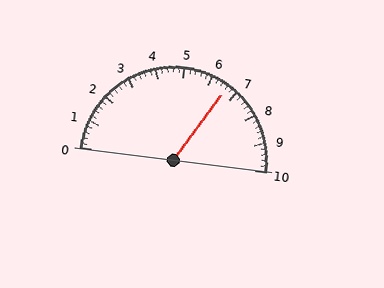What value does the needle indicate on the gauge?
The needle indicates approximately 6.6.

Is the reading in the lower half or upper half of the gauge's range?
The reading is in the upper half of the range (0 to 10).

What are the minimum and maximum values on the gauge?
The gauge ranges from 0 to 10.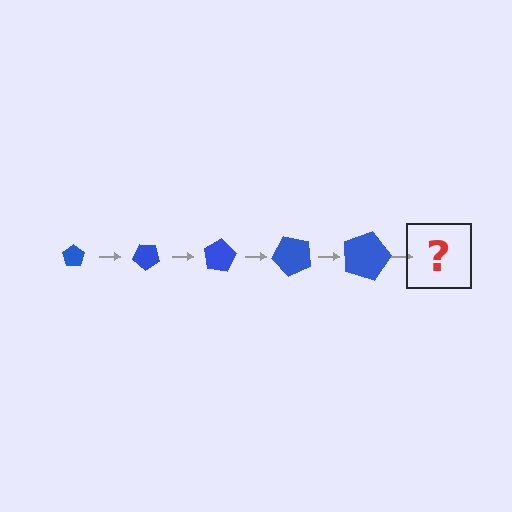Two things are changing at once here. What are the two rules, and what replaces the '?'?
The two rules are that the pentagon grows larger each step and it rotates 40 degrees each step. The '?' should be a pentagon, larger than the previous one and rotated 200 degrees from the start.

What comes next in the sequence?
The next element should be a pentagon, larger than the previous one and rotated 200 degrees from the start.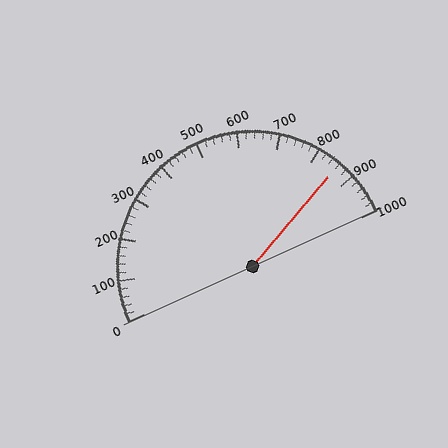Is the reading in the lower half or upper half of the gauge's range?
The reading is in the upper half of the range (0 to 1000).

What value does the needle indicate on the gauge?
The needle indicates approximately 860.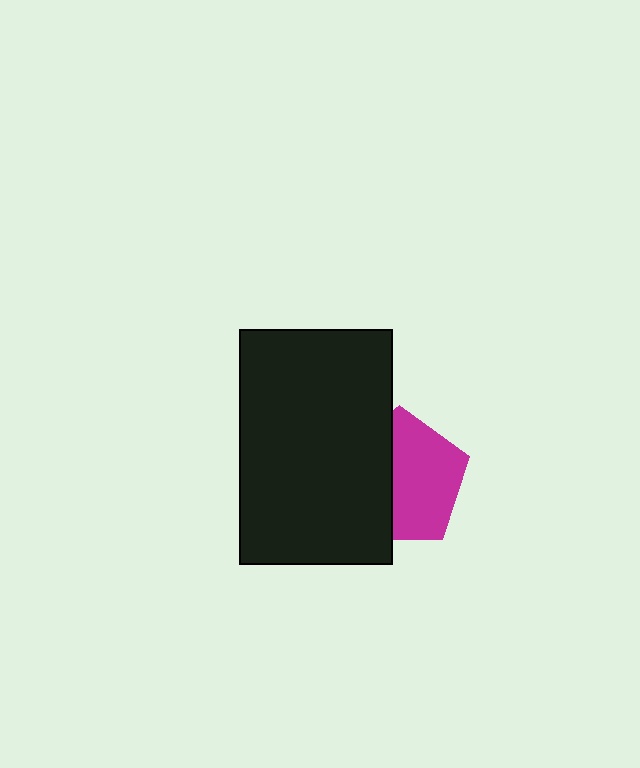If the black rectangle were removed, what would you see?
You would see the complete magenta pentagon.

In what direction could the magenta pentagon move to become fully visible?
The magenta pentagon could move right. That would shift it out from behind the black rectangle entirely.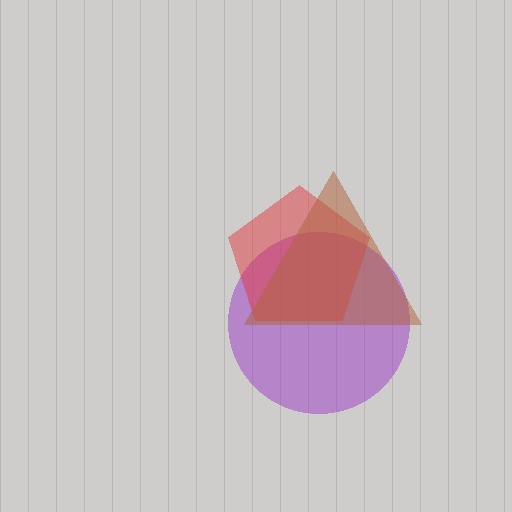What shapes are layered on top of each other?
The layered shapes are: a purple circle, a red pentagon, a brown triangle.